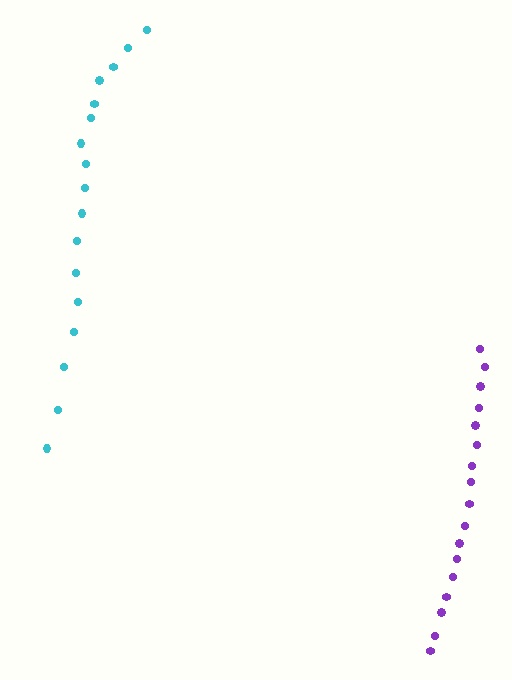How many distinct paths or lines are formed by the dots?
There are 2 distinct paths.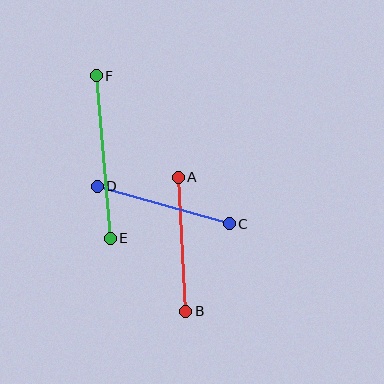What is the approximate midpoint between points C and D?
The midpoint is at approximately (163, 205) pixels.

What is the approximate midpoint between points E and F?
The midpoint is at approximately (103, 157) pixels.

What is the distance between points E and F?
The distance is approximately 163 pixels.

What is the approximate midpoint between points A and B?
The midpoint is at approximately (182, 244) pixels.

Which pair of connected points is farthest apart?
Points E and F are farthest apart.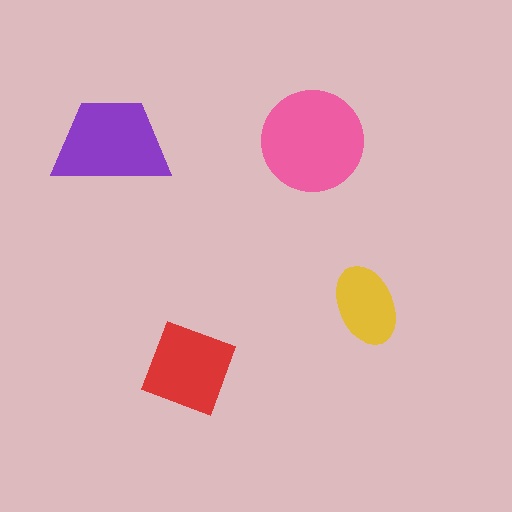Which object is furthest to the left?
The purple trapezoid is leftmost.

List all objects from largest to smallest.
The pink circle, the purple trapezoid, the red square, the yellow ellipse.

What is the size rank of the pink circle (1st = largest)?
1st.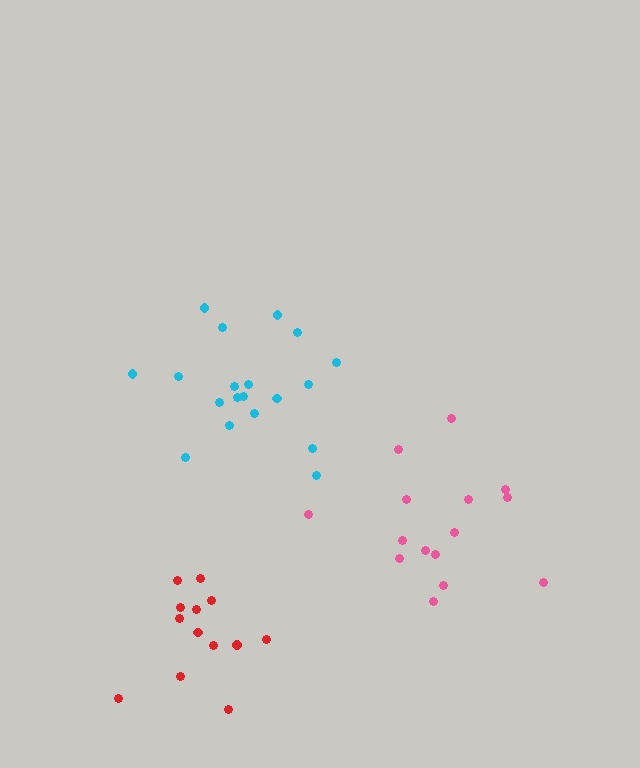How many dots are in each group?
Group 1: 19 dots, Group 2: 13 dots, Group 3: 15 dots (47 total).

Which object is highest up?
The cyan cluster is topmost.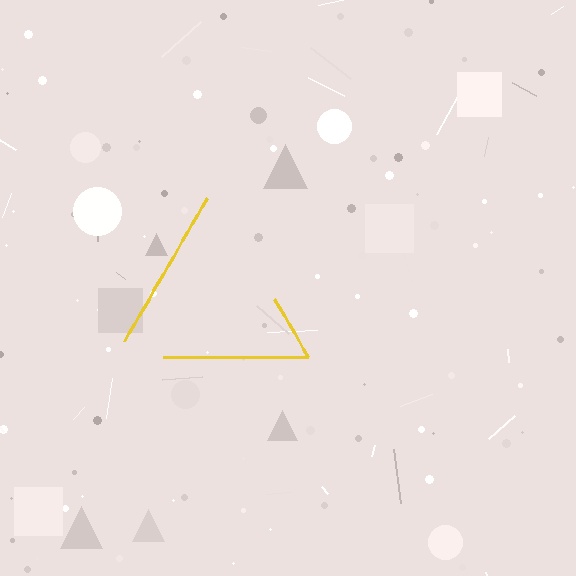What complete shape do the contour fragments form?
The contour fragments form a triangle.